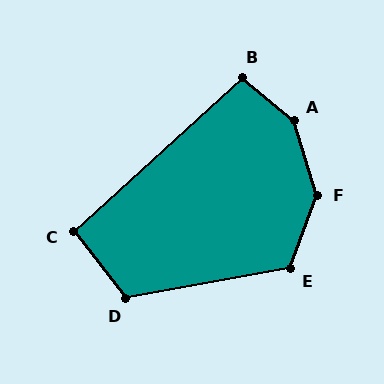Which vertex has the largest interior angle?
A, at approximately 146 degrees.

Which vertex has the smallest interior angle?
C, at approximately 94 degrees.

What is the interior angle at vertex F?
Approximately 144 degrees (obtuse).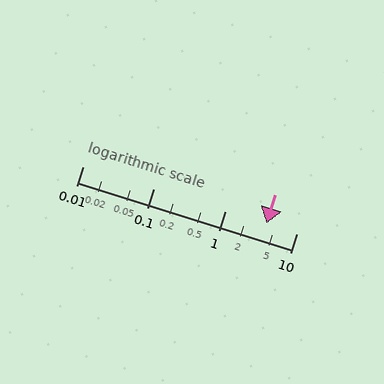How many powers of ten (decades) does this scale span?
The scale spans 3 decades, from 0.01 to 10.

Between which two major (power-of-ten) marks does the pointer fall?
The pointer is between 1 and 10.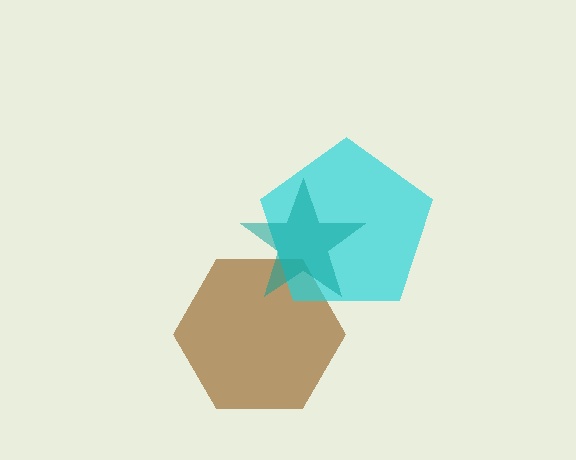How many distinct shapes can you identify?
There are 3 distinct shapes: a brown hexagon, a cyan pentagon, a teal star.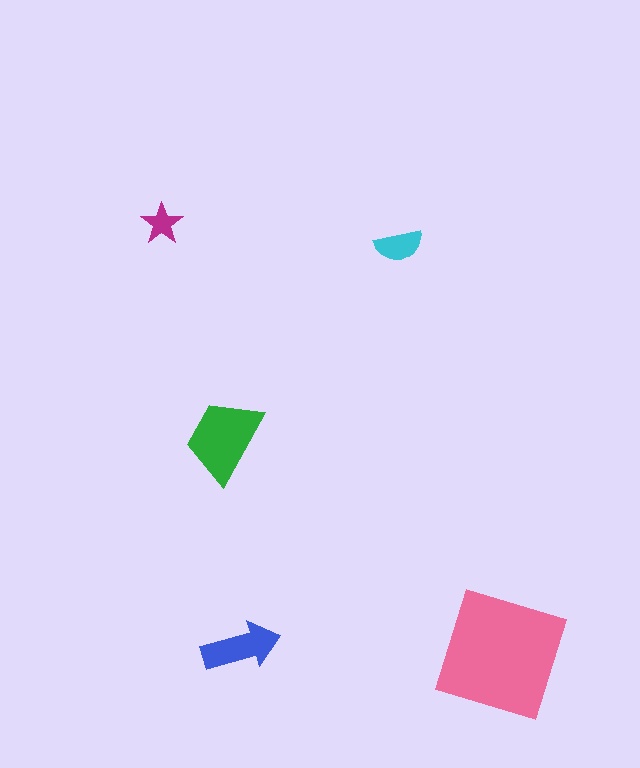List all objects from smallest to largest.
The magenta star, the cyan semicircle, the blue arrow, the green trapezoid, the pink square.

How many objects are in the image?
There are 5 objects in the image.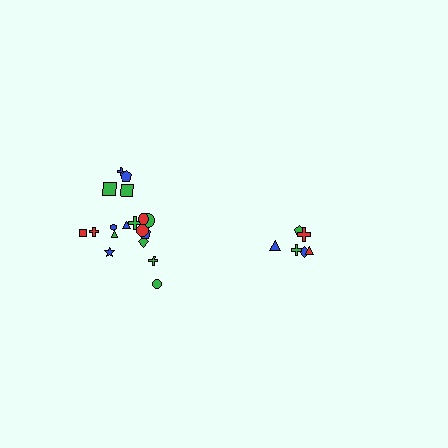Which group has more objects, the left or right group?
The left group.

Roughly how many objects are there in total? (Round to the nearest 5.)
Roughly 25 objects in total.